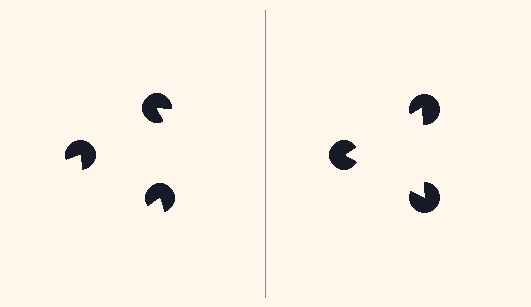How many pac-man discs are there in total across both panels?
6 — 3 on each side.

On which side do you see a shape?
An illusory triangle appears on the right side. On the left side the wedge cuts are rotated, so no coherent shape forms.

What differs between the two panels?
The pac-man discs are positioned identically on both sides; only the wedge orientations differ. On the right they align to a triangle; on the left they are misaligned.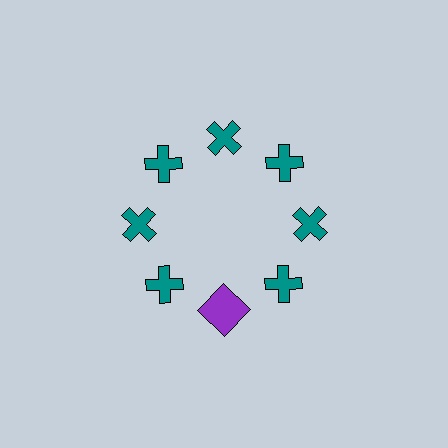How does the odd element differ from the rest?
It differs in both color (purple instead of teal) and shape (square instead of cross).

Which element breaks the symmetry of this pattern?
The purple square at roughly the 6 o'clock position breaks the symmetry. All other shapes are teal crosses.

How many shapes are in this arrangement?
There are 8 shapes arranged in a ring pattern.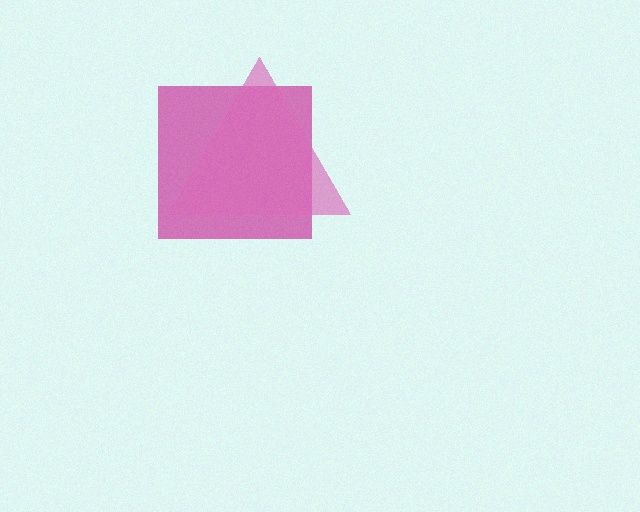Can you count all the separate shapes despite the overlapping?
Yes, there are 2 separate shapes.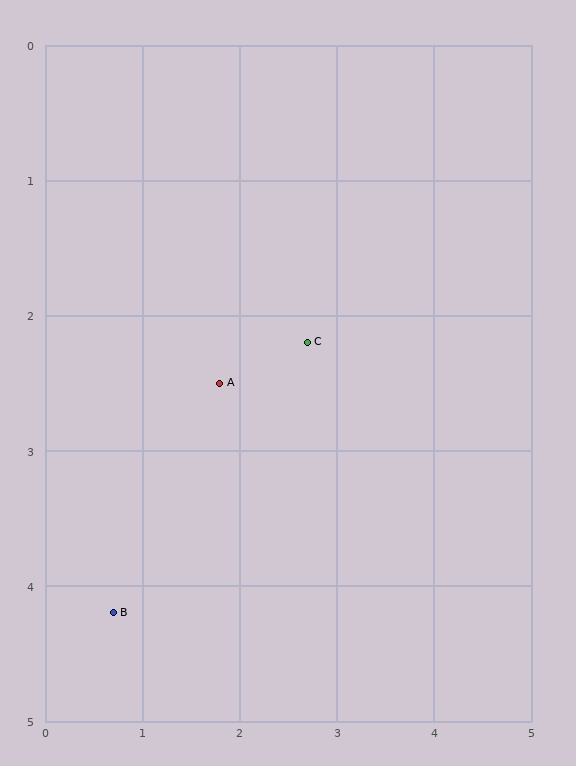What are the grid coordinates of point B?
Point B is at approximately (0.7, 4.2).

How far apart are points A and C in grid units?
Points A and C are about 0.9 grid units apart.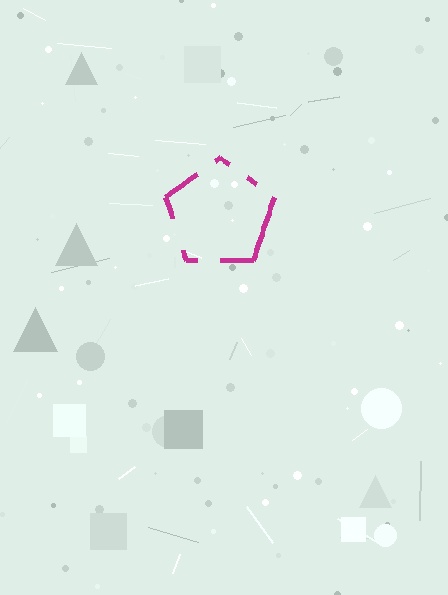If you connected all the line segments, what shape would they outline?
They would outline a pentagon.